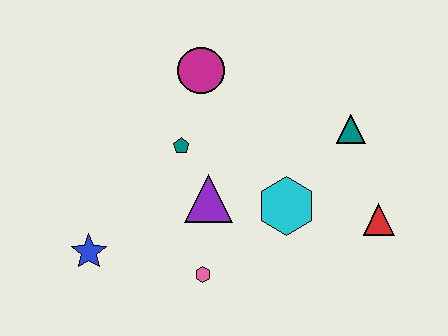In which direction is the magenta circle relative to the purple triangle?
The magenta circle is above the purple triangle.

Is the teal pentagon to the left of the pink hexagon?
Yes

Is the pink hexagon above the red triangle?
No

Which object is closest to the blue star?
The pink hexagon is closest to the blue star.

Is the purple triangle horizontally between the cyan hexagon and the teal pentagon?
Yes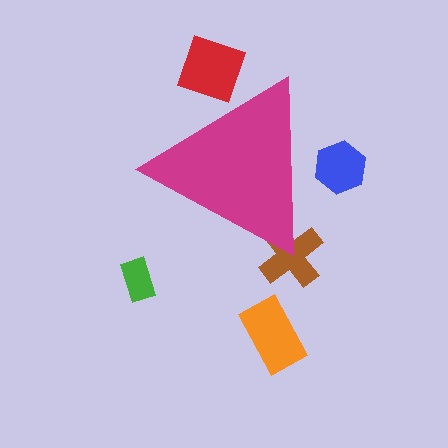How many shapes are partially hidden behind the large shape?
3 shapes are partially hidden.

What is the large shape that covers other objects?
A magenta triangle.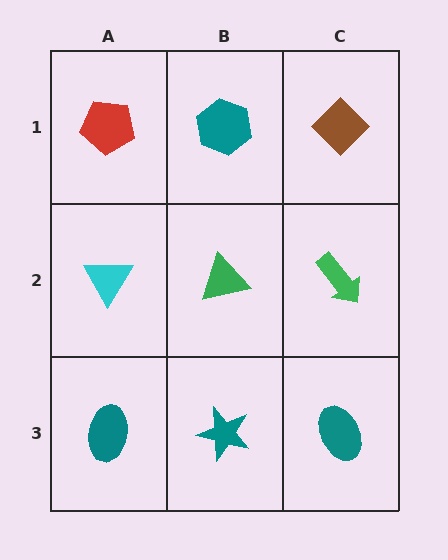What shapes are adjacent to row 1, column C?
A green arrow (row 2, column C), a teal hexagon (row 1, column B).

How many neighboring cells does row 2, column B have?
4.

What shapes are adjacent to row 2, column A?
A red pentagon (row 1, column A), a teal ellipse (row 3, column A), a green triangle (row 2, column B).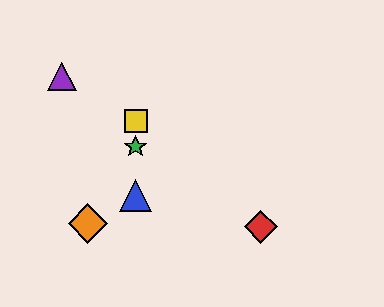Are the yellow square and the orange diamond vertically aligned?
No, the yellow square is at x≈136 and the orange diamond is at x≈88.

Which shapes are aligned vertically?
The blue triangle, the green star, the yellow square are aligned vertically.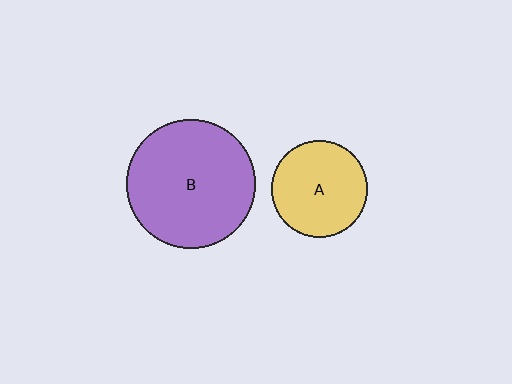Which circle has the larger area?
Circle B (purple).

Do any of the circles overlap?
No, none of the circles overlap.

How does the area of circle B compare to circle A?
Approximately 1.8 times.